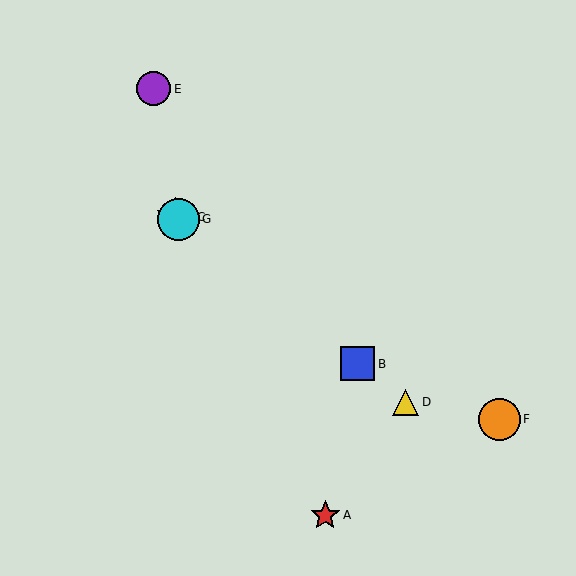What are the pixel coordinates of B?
Object B is at (358, 364).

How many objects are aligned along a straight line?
4 objects (B, C, D, G) are aligned along a straight line.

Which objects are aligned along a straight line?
Objects B, C, D, G are aligned along a straight line.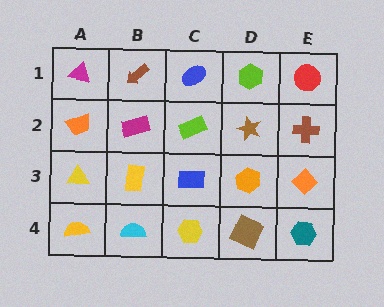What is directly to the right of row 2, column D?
A brown cross.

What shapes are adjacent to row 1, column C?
A lime rectangle (row 2, column C), a brown arrow (row 1, column B), a lime hexagon (row 1, column D).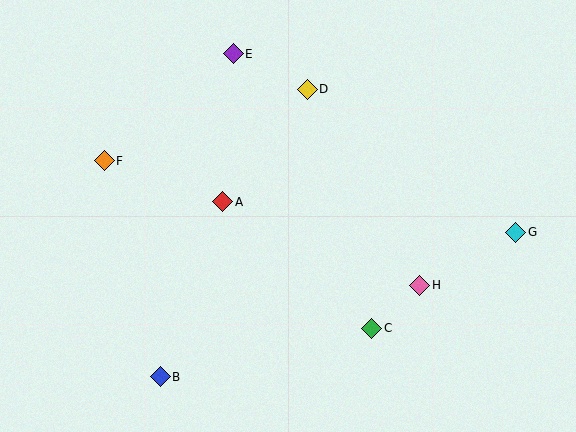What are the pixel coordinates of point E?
Point E is at (233, 54).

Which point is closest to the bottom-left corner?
Point B is closest to the bottom-left corner.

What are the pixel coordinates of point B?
Point B is at (160, 377).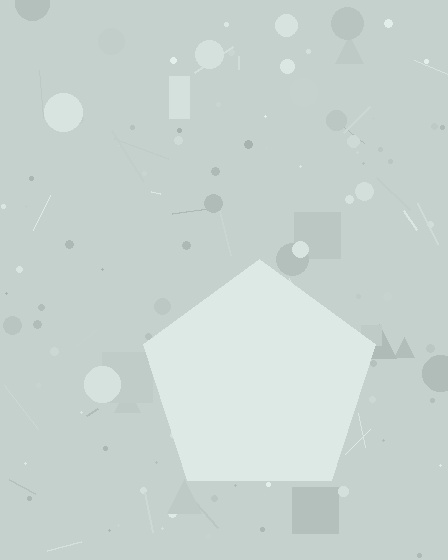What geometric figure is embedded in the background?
A pentagon is embedded in the background.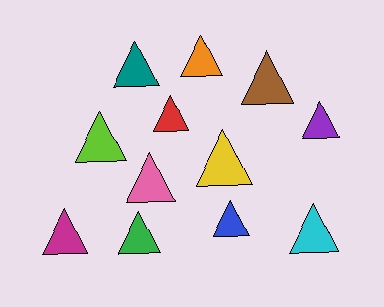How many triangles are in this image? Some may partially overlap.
There are 12 triangles.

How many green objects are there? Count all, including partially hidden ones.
There is 1 green object.